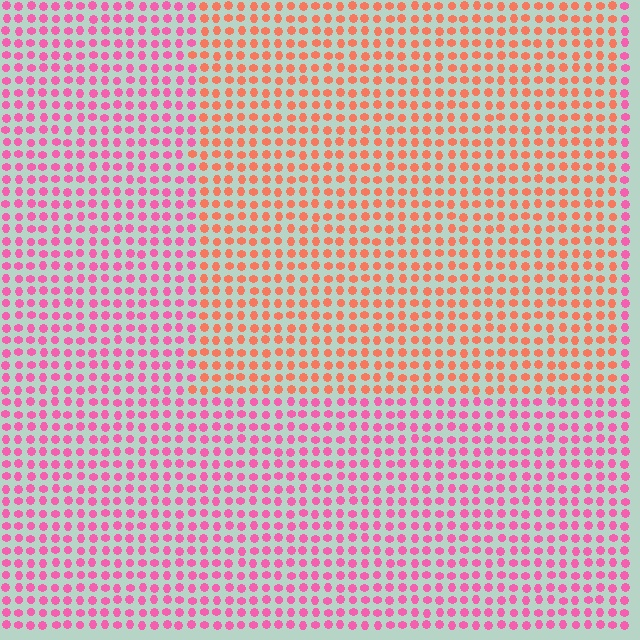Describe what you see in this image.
The image is filled with small pink elements in a uniform arrangement. A rectangle-shaped region is visible where the elements are tinted to a slightly different hue, forming a subtle color boundary.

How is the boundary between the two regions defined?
The boundary is defined purely by a slight shift in hue (about 42 degrees). Spacing, size, and orientation are identical on both sides.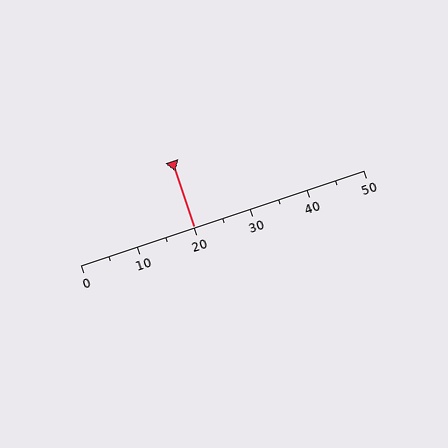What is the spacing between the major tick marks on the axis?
The major ticks are spaced 10 apart.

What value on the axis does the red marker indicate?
The marker indicates approximately 20.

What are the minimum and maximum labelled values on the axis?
The axis runs from 0 to 50.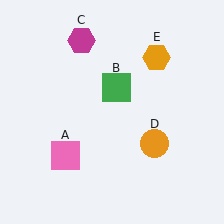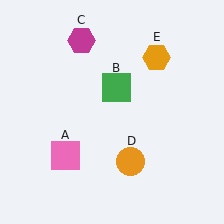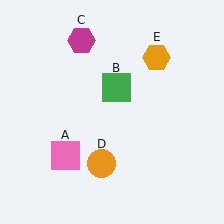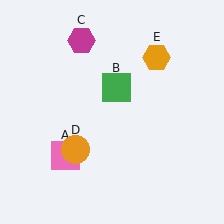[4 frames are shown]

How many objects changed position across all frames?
1 object changed position: orange circle (object D).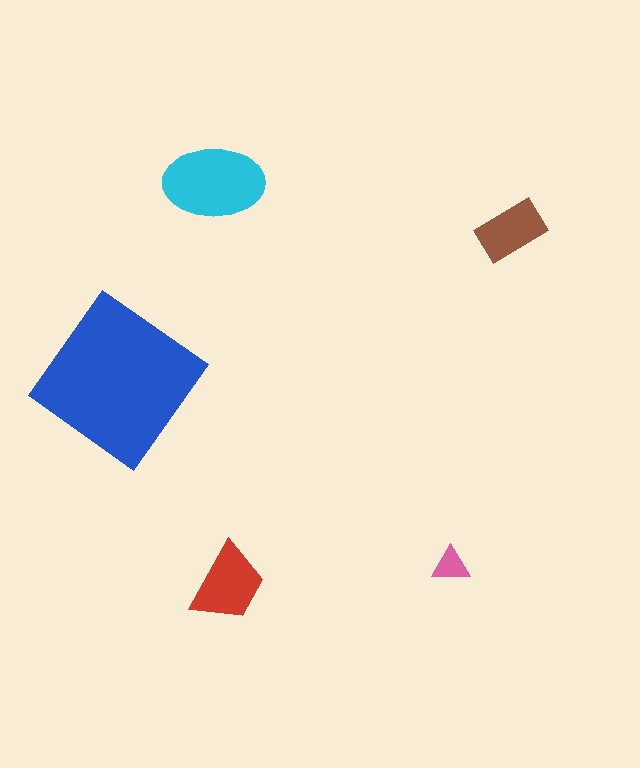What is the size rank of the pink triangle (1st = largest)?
5th.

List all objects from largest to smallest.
The blue diamond, the cyan ellipse, the red trapezoid, the brown rectangle, the pink triangle.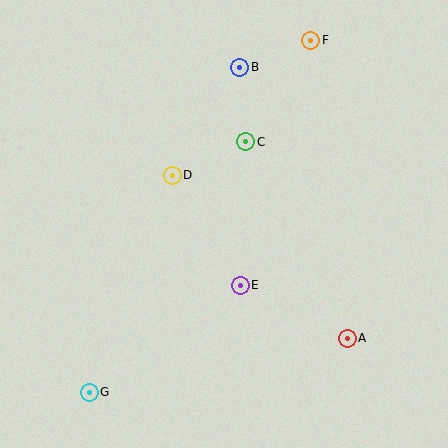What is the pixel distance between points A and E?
The distance between A and E is 119 pixels.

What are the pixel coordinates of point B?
Point B is at (240, 67).